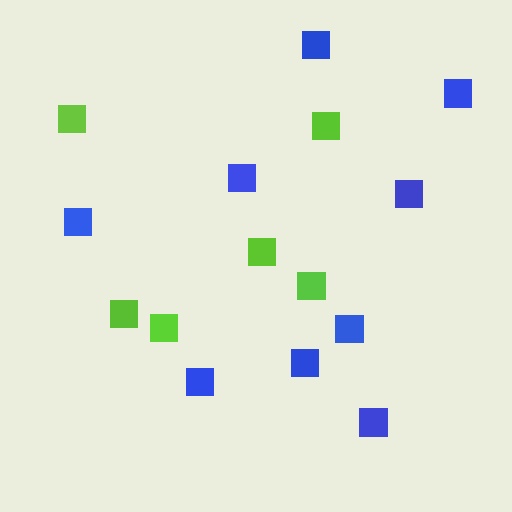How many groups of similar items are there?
There are 2 groups: one group of blue squares (9) and one group of lime squares (6).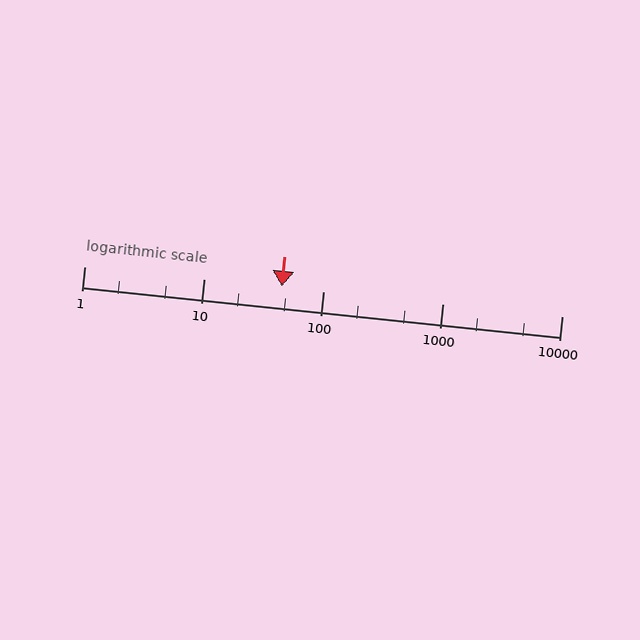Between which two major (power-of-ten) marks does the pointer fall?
The pointer is between 10 and 100.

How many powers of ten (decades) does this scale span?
The scale spans 4 decades, from 1 to 10000.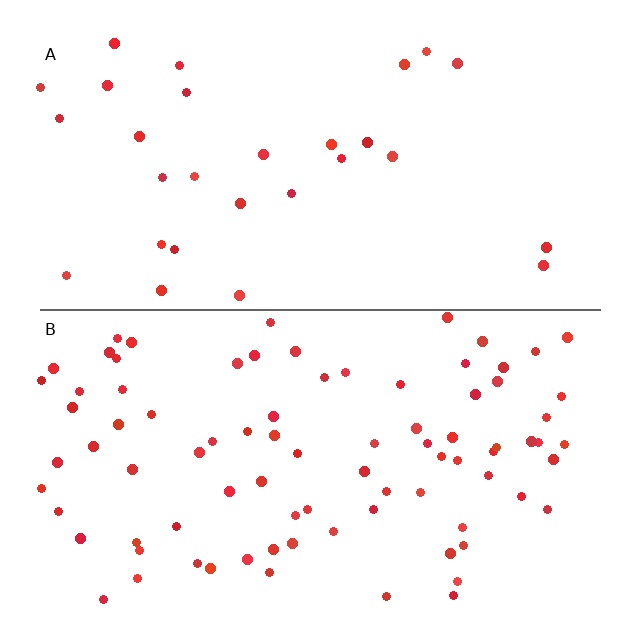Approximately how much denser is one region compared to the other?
Approximately 2.9× — region B over region A.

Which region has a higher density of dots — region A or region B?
B (the bottom).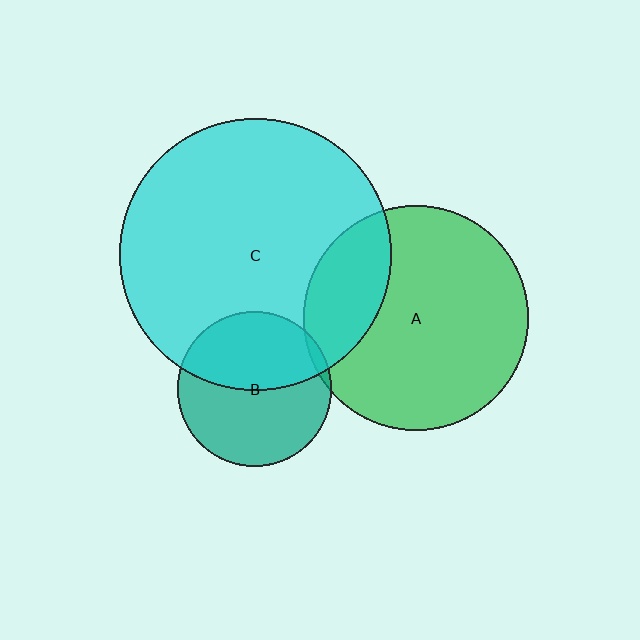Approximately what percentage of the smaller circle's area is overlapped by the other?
Approximately 45%.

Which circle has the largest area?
Circle C (cyan).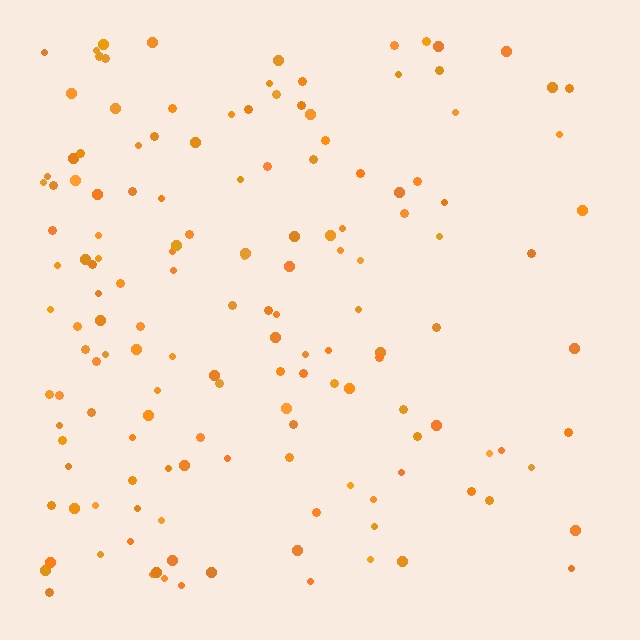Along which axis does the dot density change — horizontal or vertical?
Horizontal.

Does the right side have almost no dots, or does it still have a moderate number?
Still a moderate number, just noticeably fewer than the left.